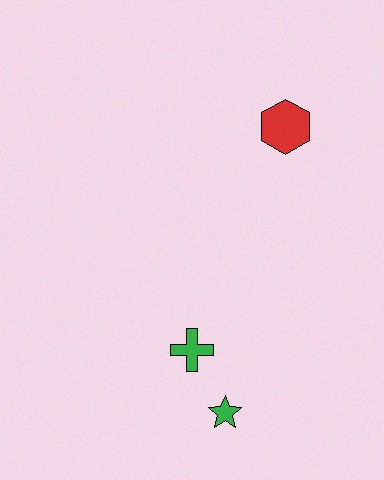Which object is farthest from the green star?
The red hexagon is farthest from the green star.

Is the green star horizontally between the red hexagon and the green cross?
Yes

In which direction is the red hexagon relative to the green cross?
The red hexagon is above the green cross.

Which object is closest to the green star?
The green cross is closest to the green star.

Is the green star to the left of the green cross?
No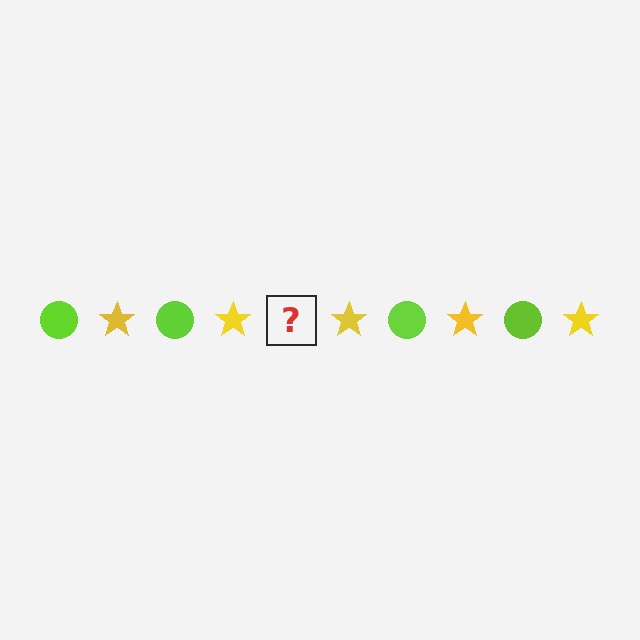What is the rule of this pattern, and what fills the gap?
The rule is that the pattern alternates between lime circle and yellow star. The gap should be filled with a lime circle.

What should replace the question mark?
The question mark should be replaced with a lime circle.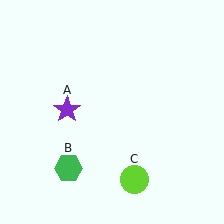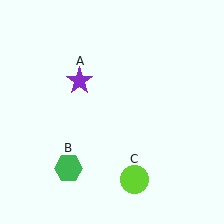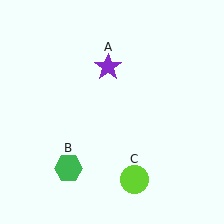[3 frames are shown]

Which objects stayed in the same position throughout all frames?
Green hexagon (object B) and lime circle (object C) remained stationary.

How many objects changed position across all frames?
1 object changed position: purple star (object A).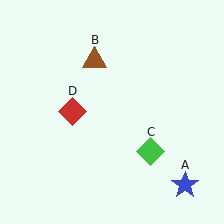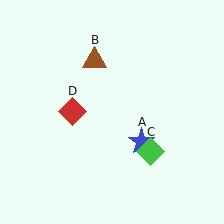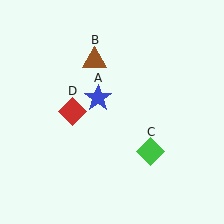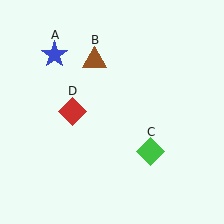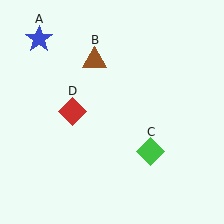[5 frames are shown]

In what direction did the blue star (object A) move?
The blue star (object A) moved up and to the left.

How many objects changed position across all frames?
1 object changed position: blue star (object A).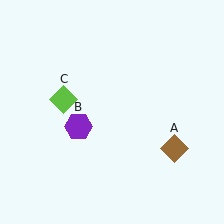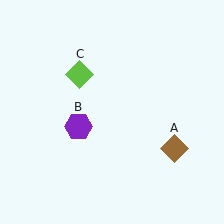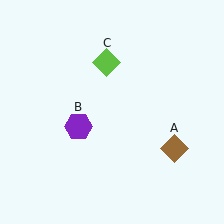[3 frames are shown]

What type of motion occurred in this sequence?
The lime diamond (object C) rotated clockwise around the center of the scene.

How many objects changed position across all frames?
1 object changed position: lime diamond (object C).